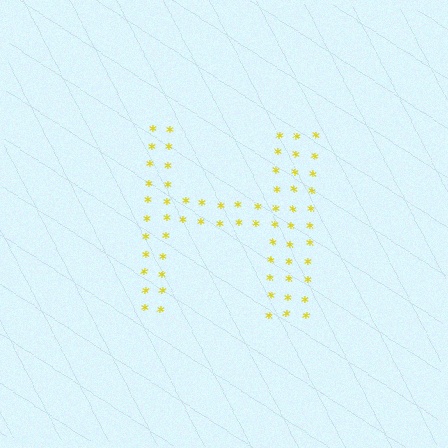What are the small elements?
The small elements are asterisks.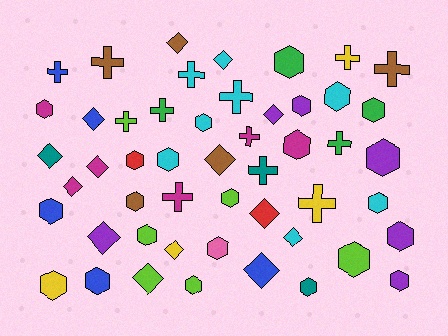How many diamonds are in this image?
There are 14 diamonds.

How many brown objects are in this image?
There are 5 brown objects.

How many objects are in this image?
There are 50 objects.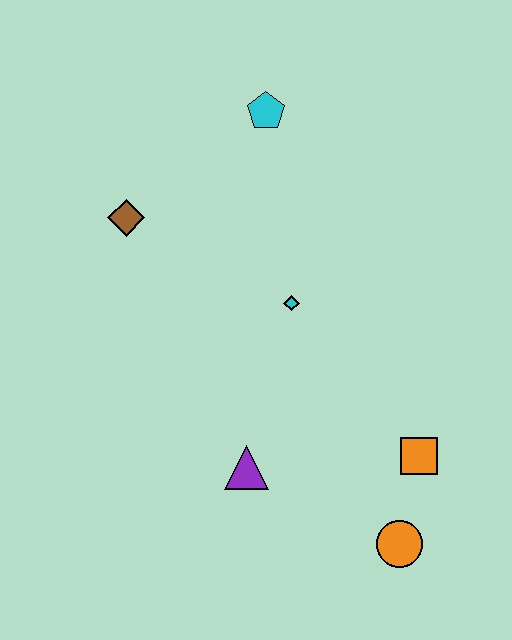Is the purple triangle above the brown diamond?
No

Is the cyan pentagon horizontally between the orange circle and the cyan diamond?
No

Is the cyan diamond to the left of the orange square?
Yes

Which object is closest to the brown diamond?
The cyan pentagon is closest to the brown diamond.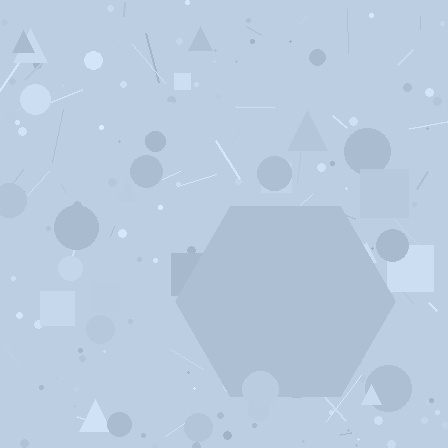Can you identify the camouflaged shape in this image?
The camouflaged shape is a hexagon.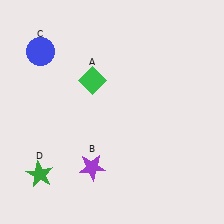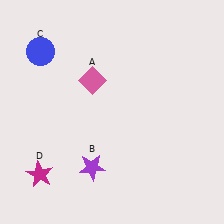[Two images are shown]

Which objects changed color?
A changed from green to pink. D changed from green to magenta.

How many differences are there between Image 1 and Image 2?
There are 2 differences between the two images.